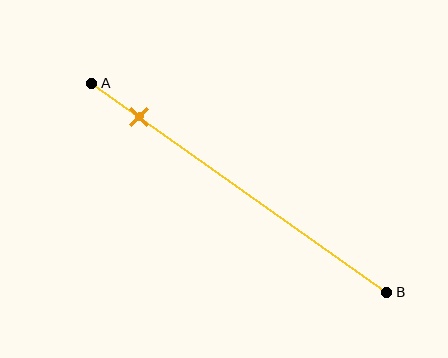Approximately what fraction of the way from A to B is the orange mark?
The orange mark is approximately 15% of the way from A to B.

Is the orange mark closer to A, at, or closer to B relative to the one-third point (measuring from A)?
The orange mark is closer to point A than the one-third point of segment AB.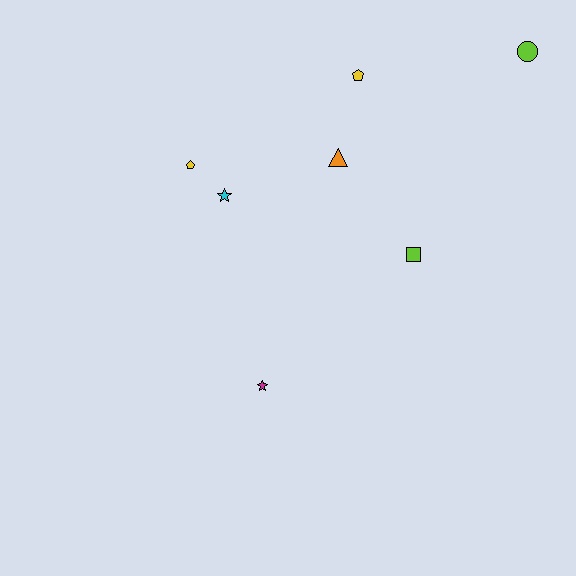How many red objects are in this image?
There are no red objects.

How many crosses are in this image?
There are no crosses.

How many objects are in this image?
There are 7 objects.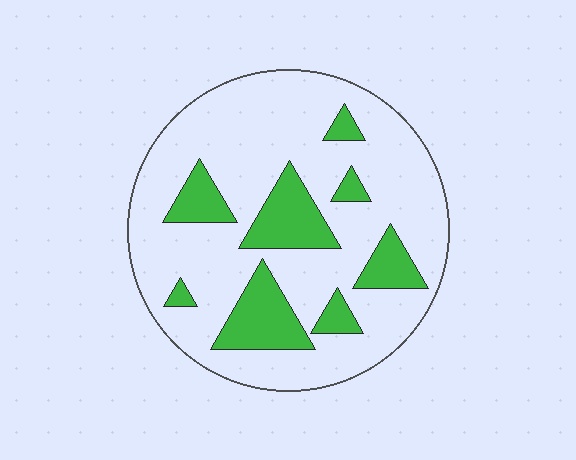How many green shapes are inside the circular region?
8.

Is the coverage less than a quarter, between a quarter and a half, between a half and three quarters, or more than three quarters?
Less than a quarter.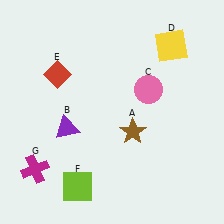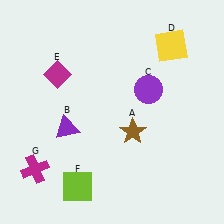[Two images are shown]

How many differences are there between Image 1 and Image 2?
There are 2 differences between the two images.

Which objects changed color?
C changed from pink to purple. E changed from red to magenta.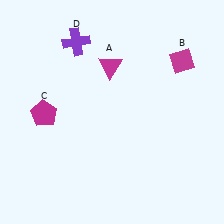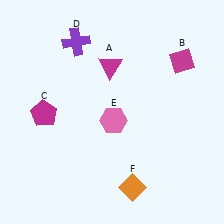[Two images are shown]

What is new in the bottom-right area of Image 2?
An orange diamond (F) was added in the bottom-right area of Image 2.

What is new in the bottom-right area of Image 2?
A pink hexagon (E) was added in the bottom-right area of Image 2.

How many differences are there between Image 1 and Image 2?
There are 2 differences between the two images.